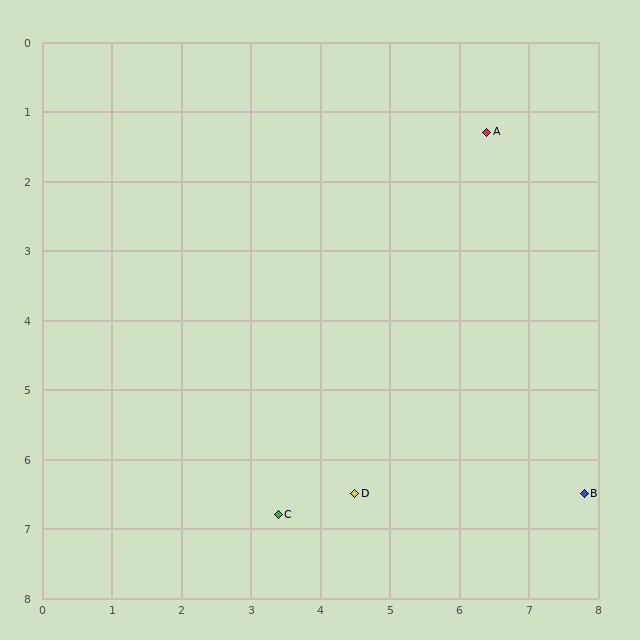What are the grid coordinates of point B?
Point B is at approximately (7.8, 6.5).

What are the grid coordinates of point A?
Point A is at approximately (6.4, 1.3).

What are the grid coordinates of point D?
Point D is at approximately (4.5, 6.5).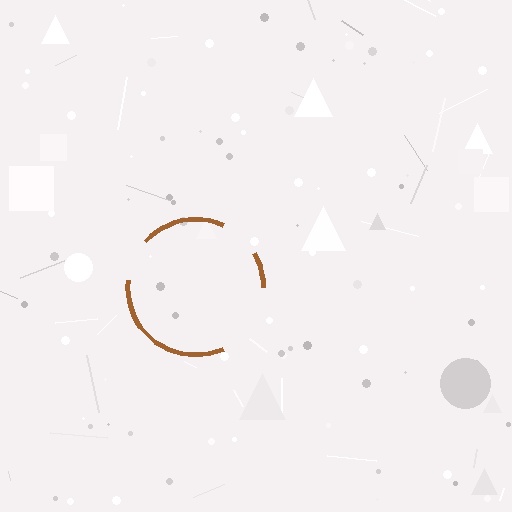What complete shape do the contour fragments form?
The contour fragments form a circle.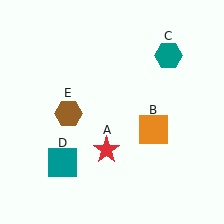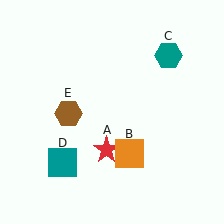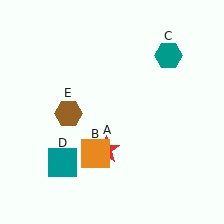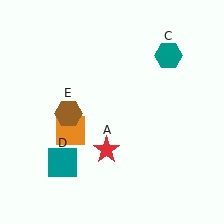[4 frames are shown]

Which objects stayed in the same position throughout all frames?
Red star (object A) and teal hexagon (object C) and teal square (object D) and brown hexagon (object E) remained stationary.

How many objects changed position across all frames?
1 object changed position: orange square (object B).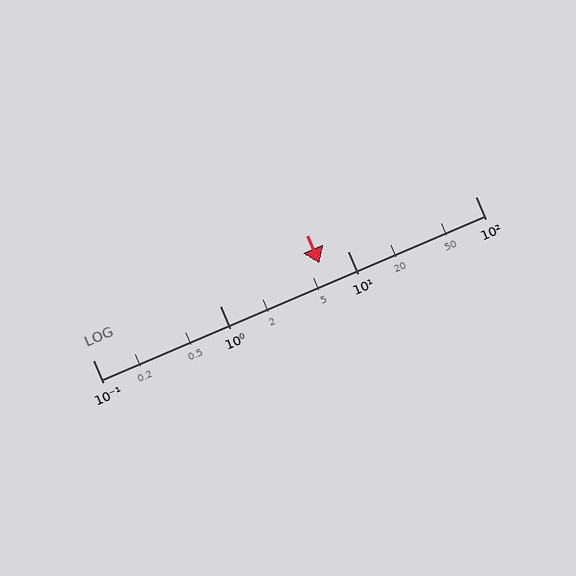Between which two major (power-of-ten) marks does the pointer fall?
The pointer is between 1 and 10.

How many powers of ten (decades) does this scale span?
The scale spans 3 decades, from 0.1 to 100.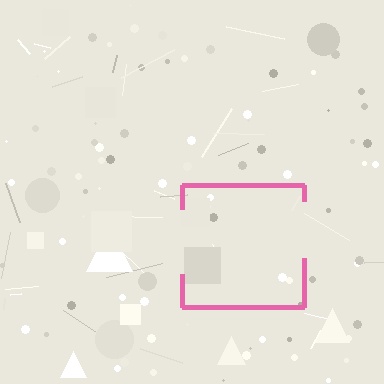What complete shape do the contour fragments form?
The contour fragments form a square.